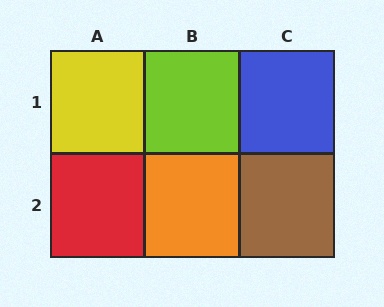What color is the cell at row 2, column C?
Brown.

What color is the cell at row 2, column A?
Red.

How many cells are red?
1 cell is red.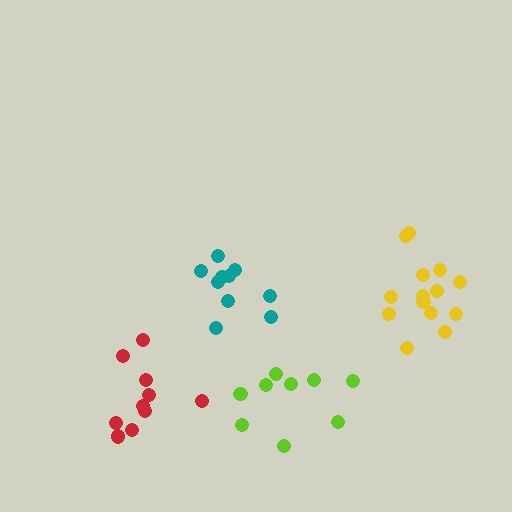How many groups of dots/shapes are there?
There are 4 groups.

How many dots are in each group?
Group 1: 14 dots, Group 2: 10 dots, Group 3: 9 dots, Group 4: 10 dots (43 total).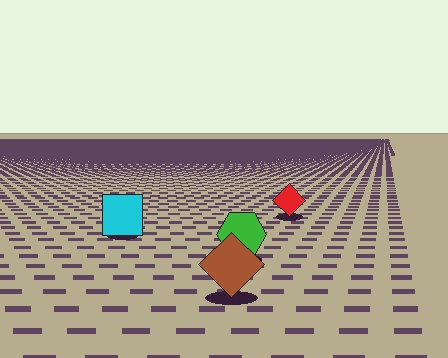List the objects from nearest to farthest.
From nearest to farthest: the brown diamond, the green hexagon, the cyan square, the red diamond.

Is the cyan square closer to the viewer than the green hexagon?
No. The green hexagon is closer — you can tell from the texture gradient: the ground texture is coarser near it.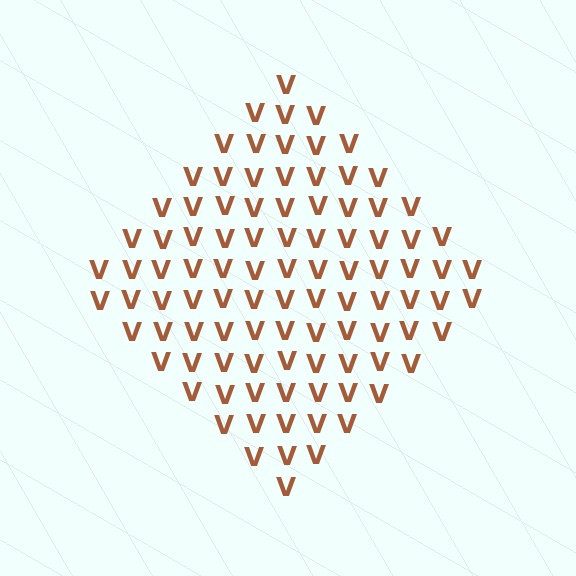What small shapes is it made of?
It is made of small letter V's.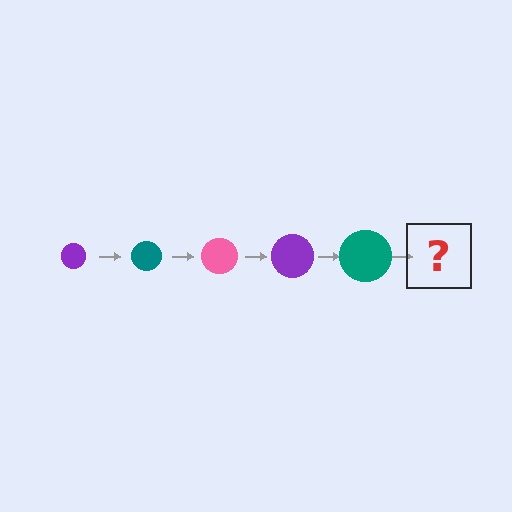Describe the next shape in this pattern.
It should be a pink circle, larger than the previous one.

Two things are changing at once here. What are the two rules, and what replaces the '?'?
The two rules are that the circle grows larger each step and the color cycles through purple, teal, and pink. The '?' should be a pink circle, larger than the previous one.